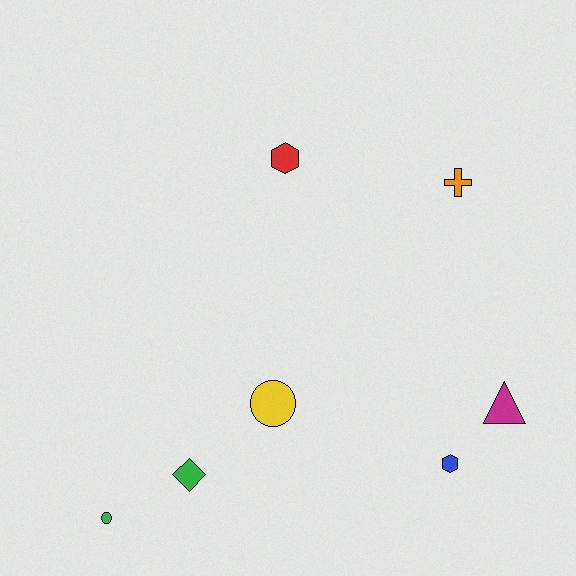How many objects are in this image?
There are 7 objects.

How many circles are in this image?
There are 2 circles.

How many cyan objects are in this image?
There are no cyan objects.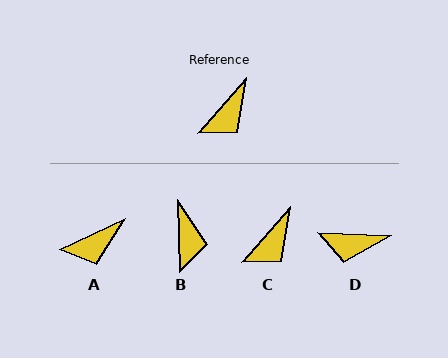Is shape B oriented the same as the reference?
No, it is off by about 43 degrees.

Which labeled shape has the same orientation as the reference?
C.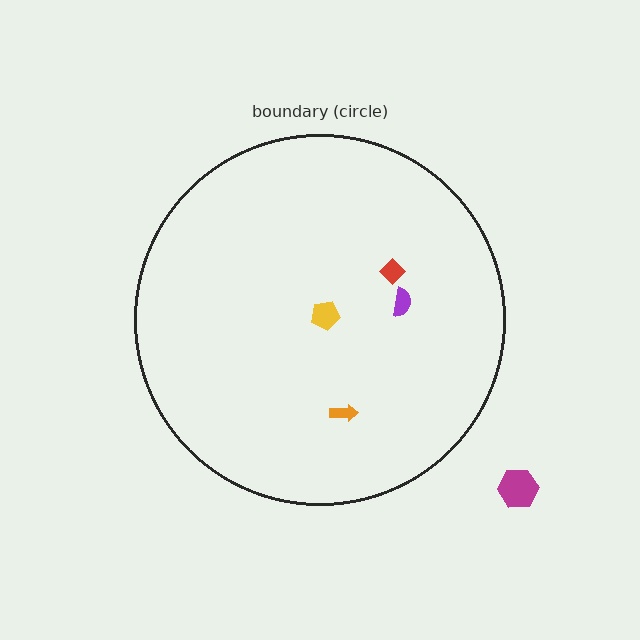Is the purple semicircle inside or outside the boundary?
Inside.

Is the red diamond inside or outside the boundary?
Inside.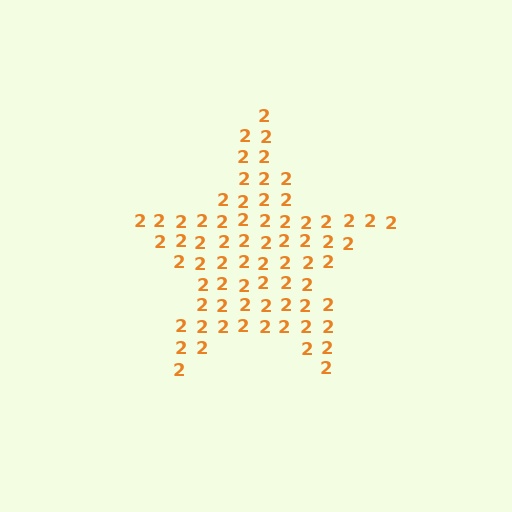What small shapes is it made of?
It is made of small digit 2's.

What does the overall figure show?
The overall figure shows a star.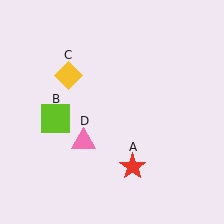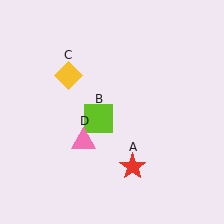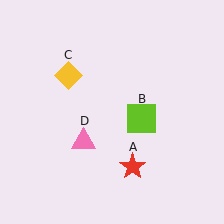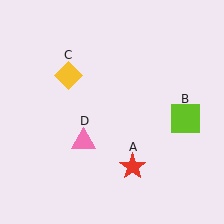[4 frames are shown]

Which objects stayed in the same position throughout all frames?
Red star (object A) and yellow diamond (object C) and pink triangle (object D) remained stationary.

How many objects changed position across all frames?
1 object changed position: lime square (object B).